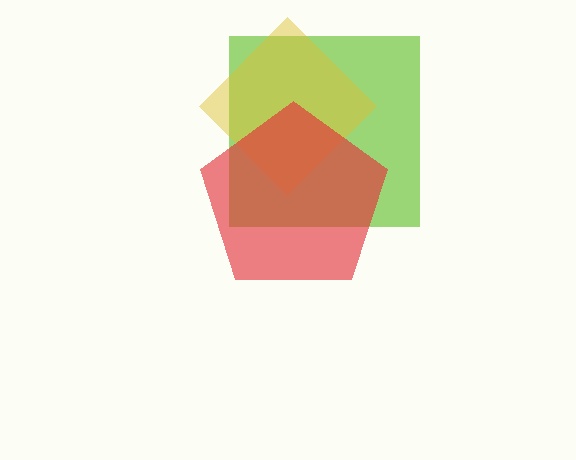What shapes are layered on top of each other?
The layered shapes are: a lime square, a yellow diamond, a red pentagon.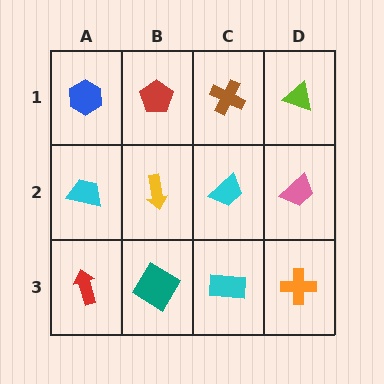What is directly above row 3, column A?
A cyan trapezoid.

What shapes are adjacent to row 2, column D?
A lime triangle (row 1, column D), an orange cross (row 3, column D), a cyan trapezoid (row 2, column C).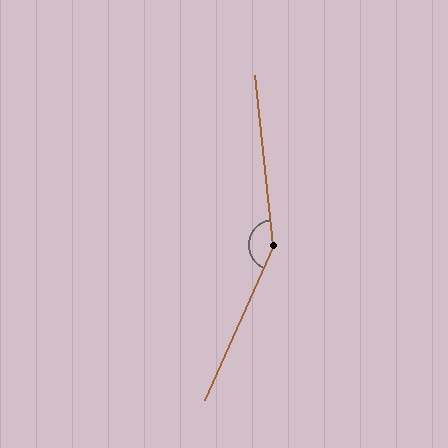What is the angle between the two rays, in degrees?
Approximately 150 degrees.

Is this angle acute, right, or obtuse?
It is obtuse.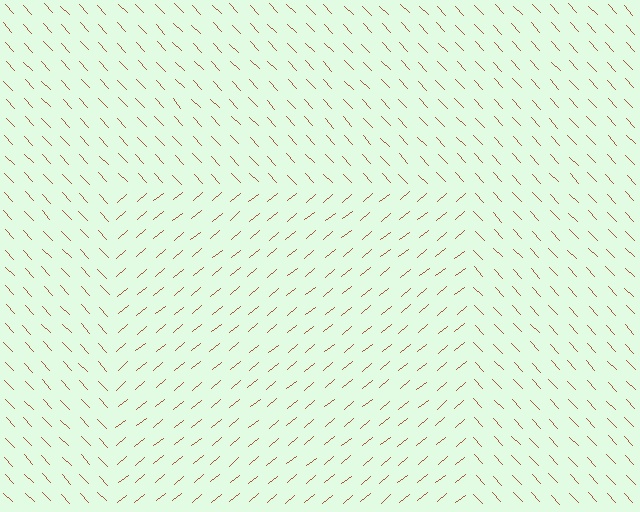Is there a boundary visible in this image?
Yes, there is a texture boundary formed by a change in line orientation.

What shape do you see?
I see a rectangle.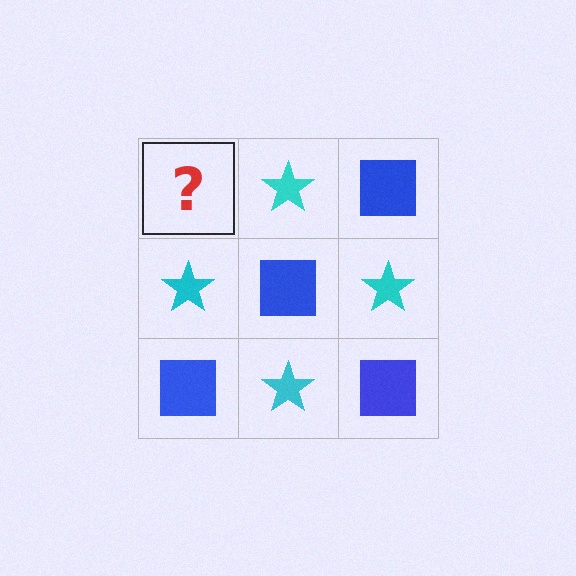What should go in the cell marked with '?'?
The missing cell should contain a blue square.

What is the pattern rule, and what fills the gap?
The rule is that it alternates blue square and cyan star in a checkerboard pattern. The gap should be filled with a blue square.